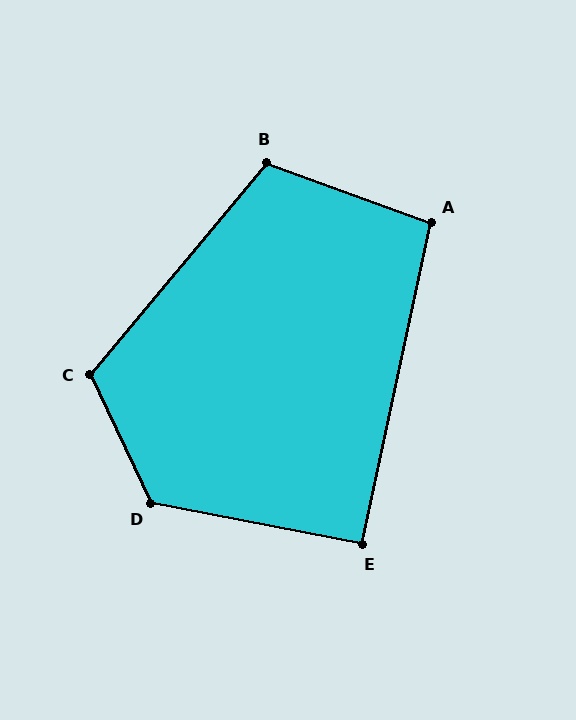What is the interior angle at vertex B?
Approximately 110 degrees (obtuse).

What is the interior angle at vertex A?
Approximately 98 degrees (obtuse).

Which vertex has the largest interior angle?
D, at approximately 126 degrees.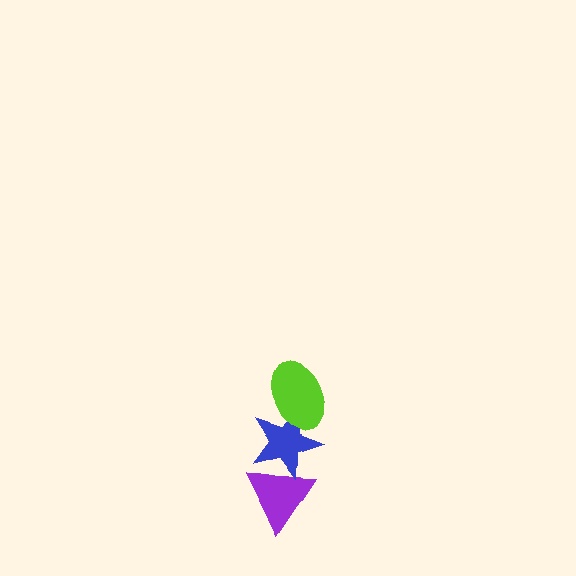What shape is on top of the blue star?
The lime ellipse is on top of the blue star.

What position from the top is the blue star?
The blue star is 2nd from the top.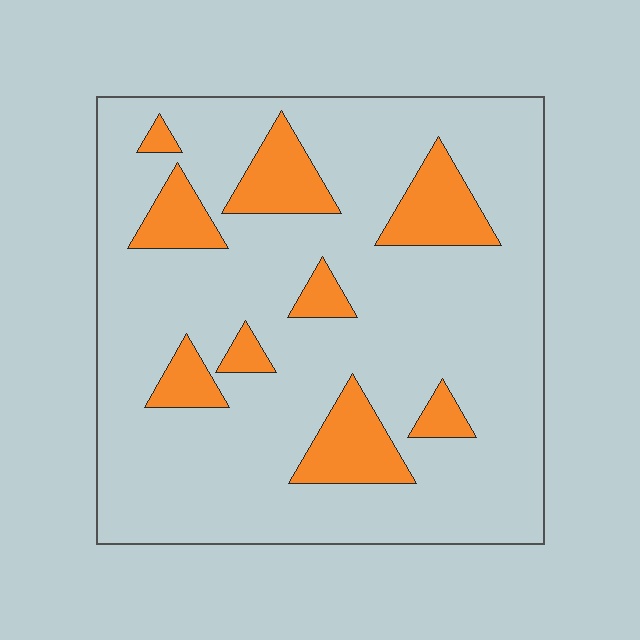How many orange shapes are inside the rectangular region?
9.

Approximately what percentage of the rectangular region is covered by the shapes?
Approximately 20%.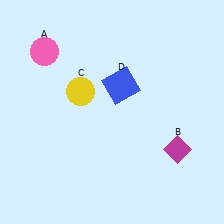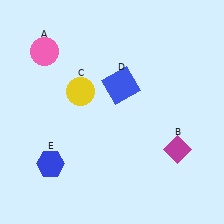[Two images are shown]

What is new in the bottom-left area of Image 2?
A blue hexagon (E) was added in the bottom-left area of Image 2.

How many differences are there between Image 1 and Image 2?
There is 1 difference between the two images.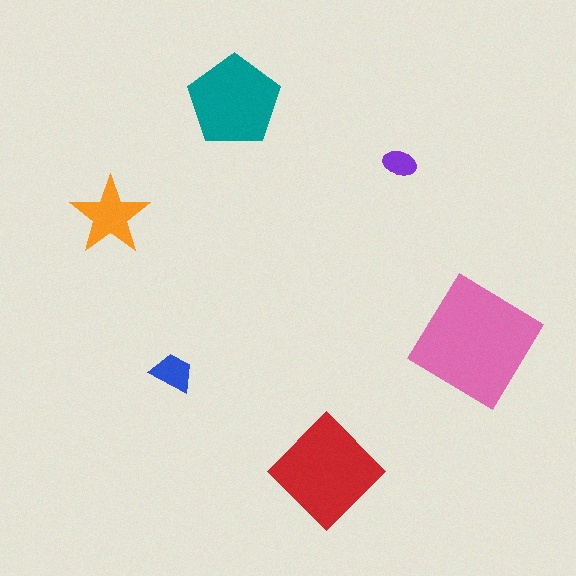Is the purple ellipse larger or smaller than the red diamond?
Smaller.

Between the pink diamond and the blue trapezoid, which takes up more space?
The pink diamond.